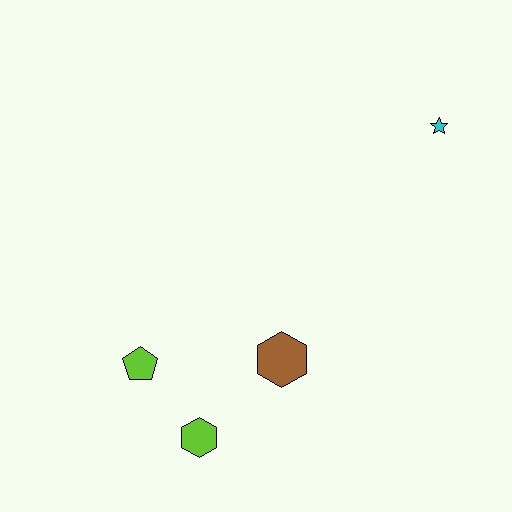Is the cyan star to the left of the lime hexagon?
No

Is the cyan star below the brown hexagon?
No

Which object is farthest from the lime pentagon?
The cyan star is farthest from the lime pentagon.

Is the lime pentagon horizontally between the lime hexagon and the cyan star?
No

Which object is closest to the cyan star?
The brown hexagon is closest to the cyan star.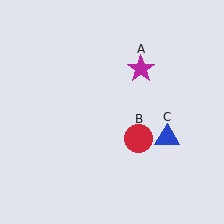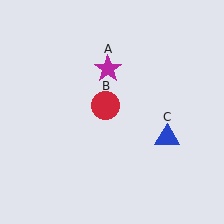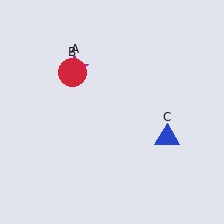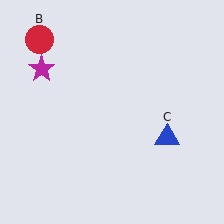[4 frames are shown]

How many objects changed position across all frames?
2 objects changed position: magenta star (object A), red circle (object B).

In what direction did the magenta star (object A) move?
The magenta star (object A) moved left.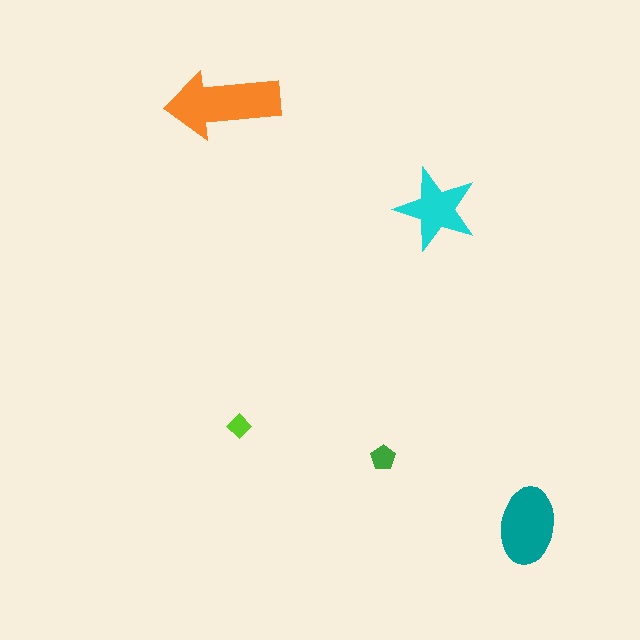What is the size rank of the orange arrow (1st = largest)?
1st.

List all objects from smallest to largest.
The lime diamond, the green pentagon, the cyan star, the teal ellipse, the orange arrow.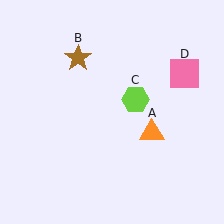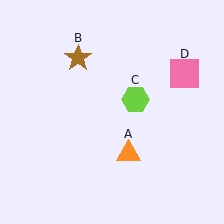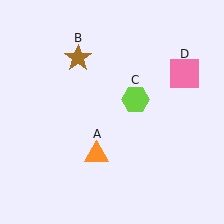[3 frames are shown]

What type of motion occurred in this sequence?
The orange triangle (object A) rotated clockwise around the center of the scene.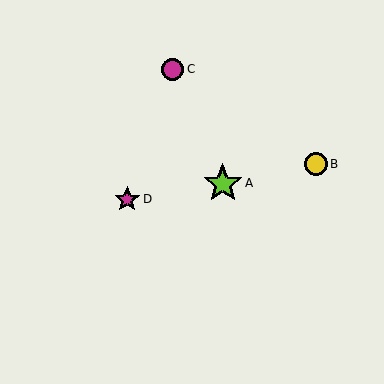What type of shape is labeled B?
Shape B is a yellow circle.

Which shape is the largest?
The lime star (labeled A) is the largest.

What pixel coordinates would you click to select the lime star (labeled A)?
Click at (223, 183) to select the lime star A.